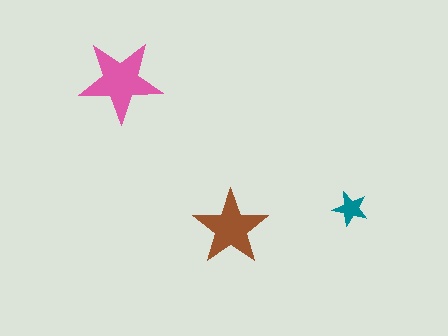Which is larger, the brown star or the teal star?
The brown one.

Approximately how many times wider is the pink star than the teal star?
About 2.5 times wider.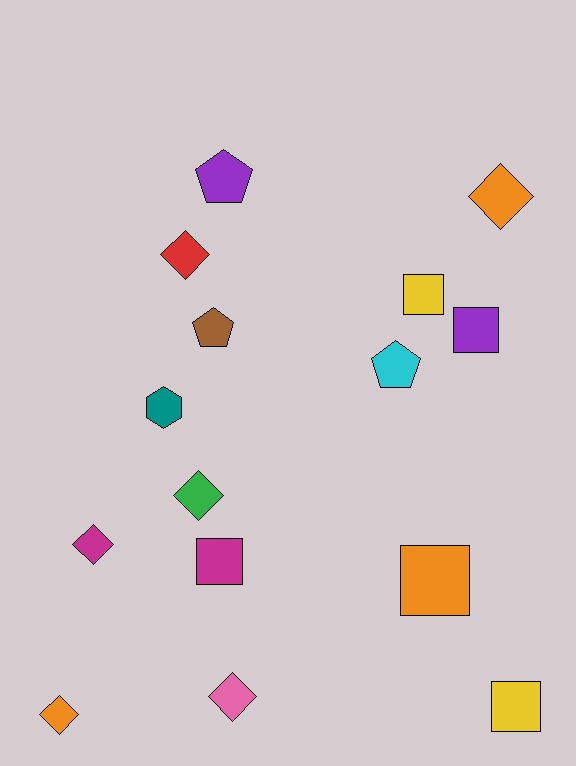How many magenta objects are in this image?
There are 2 magenta objects.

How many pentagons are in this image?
There are 3 pentagons.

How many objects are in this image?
There are 15 objects.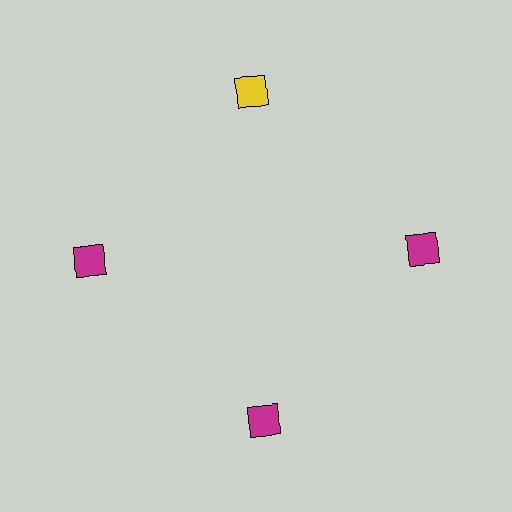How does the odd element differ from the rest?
It has a different color: yellow instead of magenta.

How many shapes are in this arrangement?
There are 4 shapes arranged in a ring pattern.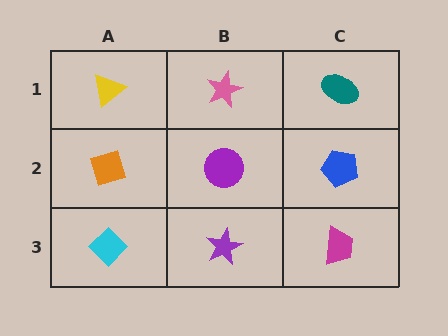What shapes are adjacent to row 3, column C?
A blue pentagon (row 2, column C), a purple star (row 3, column B).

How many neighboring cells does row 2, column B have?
4.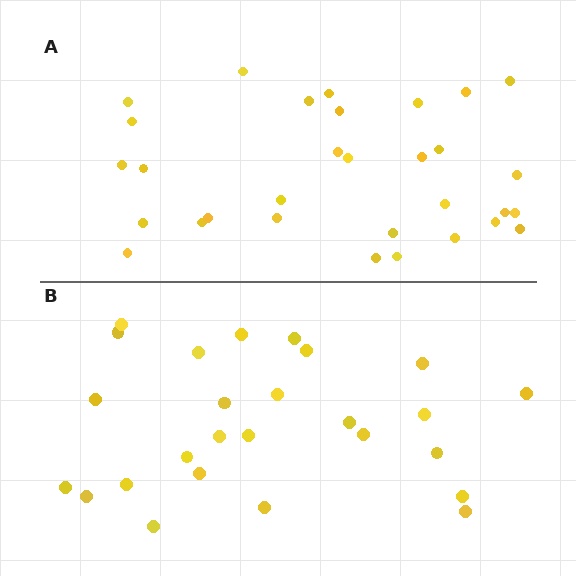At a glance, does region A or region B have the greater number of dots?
Region A (the top region) has more dots.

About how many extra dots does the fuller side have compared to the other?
Region A has about 5 more dots than region B.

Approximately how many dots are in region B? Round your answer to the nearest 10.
About 30 dots. (The exact count is 26, which rounds to 30.)